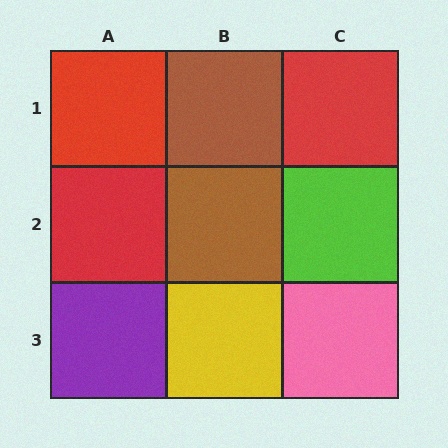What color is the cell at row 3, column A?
Purple.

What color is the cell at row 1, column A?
Red.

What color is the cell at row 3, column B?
Yellow.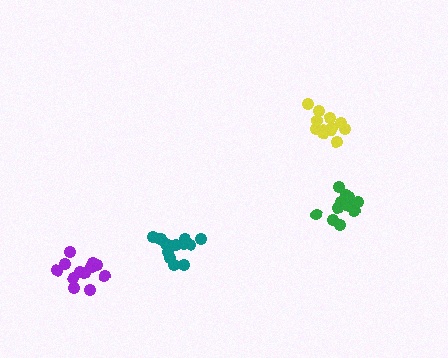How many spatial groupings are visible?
There are 4 spatial groupings.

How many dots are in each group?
Group 1: 15 dots, Group 2: 13 dots, Group 3: 14 dots, Group 4: 12 dots (54 total).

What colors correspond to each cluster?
The clusters are colored: teal, purple, green, yellow.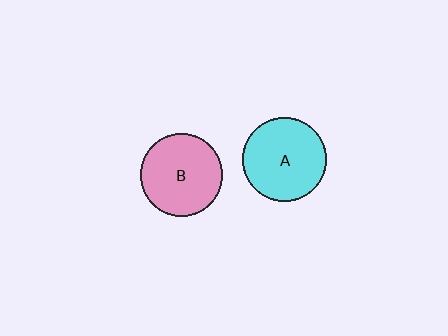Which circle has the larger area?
Circle A (cyan).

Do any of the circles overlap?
No, none of the circles overlap.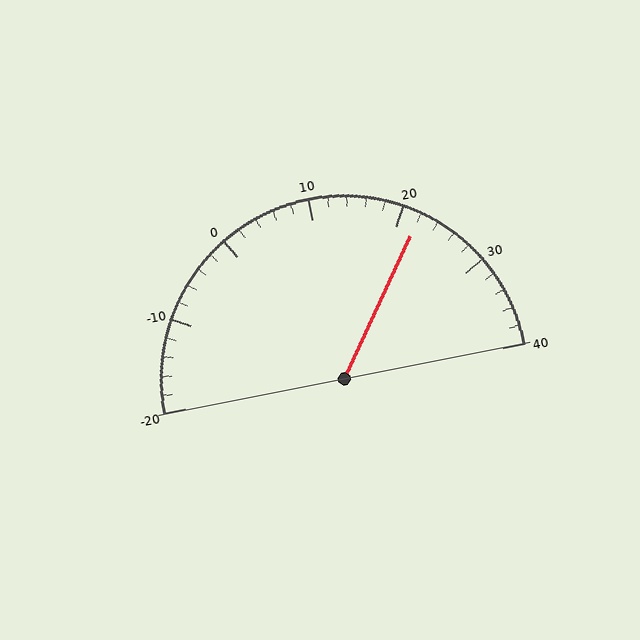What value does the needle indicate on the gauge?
The needle indicates approximately 22.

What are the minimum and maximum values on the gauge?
The gauge ranges from -20 to 40.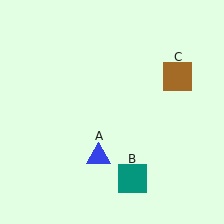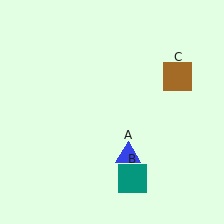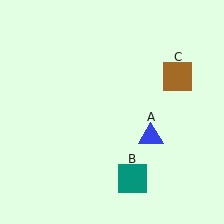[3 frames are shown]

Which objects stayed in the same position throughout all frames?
Teal square (object B) and brown square (object C) remained stationary.